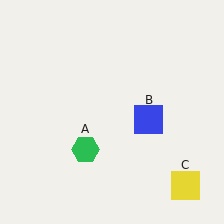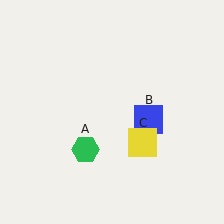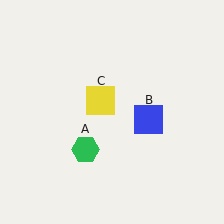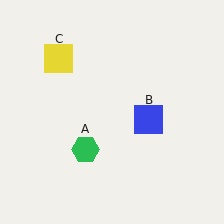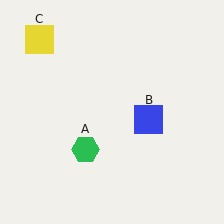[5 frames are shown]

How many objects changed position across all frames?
1 object changed position: yellow square (object C).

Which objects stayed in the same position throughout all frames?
Green hexagon (object A) and blue square (object B) remained stationary.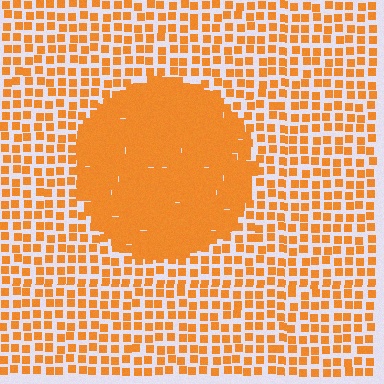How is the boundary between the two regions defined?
The boundary is defined by a change in element density (approximately 2.5x ratio). All elements are the same color, size, and shape.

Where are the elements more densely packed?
The elements are more densely packed inside the circle boundary.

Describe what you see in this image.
The image contains small orange elements arranged at two different densities. A circle-shaped region is visible where the elements are more densely packed than the surrounding area.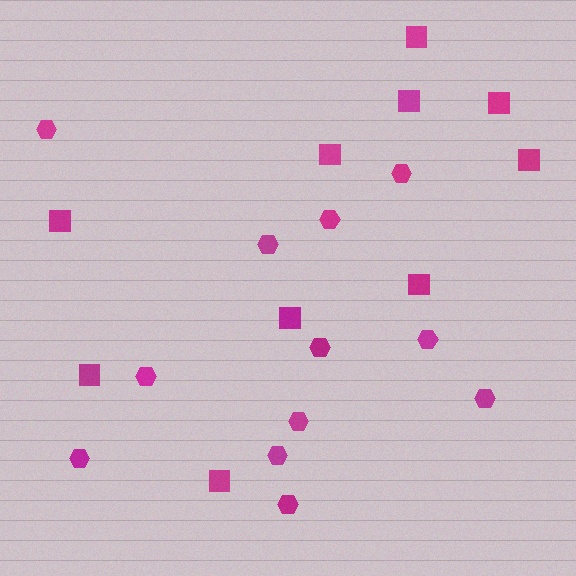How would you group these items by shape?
There are 2 groups: one group of squares (10) and one group of hexagons (12).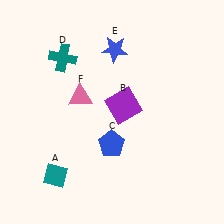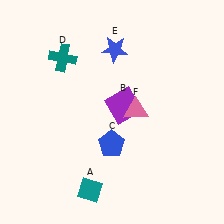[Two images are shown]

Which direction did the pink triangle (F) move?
The pink triangle (F) moved right.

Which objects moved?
The objects that moved are: the teal diamond (A), the pink triangle (F).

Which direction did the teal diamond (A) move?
The teal diamond (A) moved right.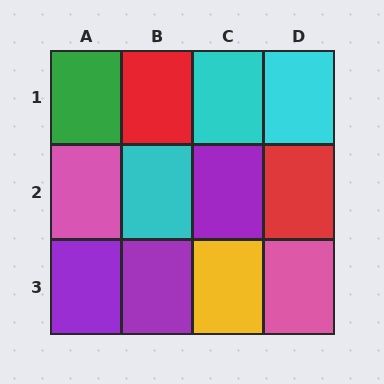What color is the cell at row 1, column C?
Cyan.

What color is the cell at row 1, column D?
Cyan.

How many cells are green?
1 cell is green.